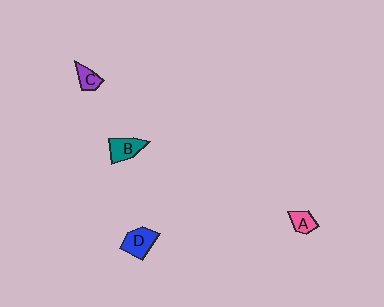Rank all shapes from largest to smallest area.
From largest to smallest: D (blue), B (teal), A (pink), C (purple).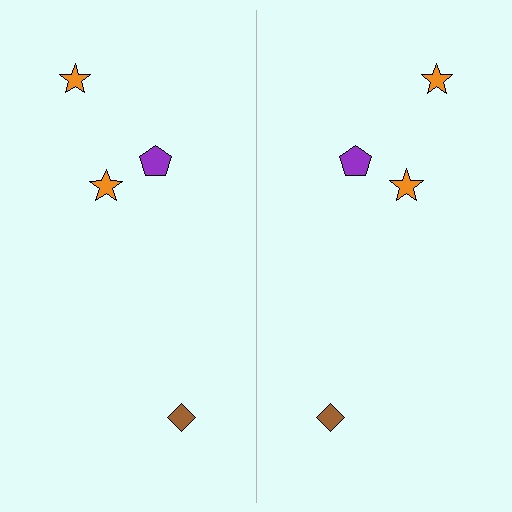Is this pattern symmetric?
Yes, this pattern has bilateral (reflection) symmetry.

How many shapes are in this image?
There are 8 shapes in this image.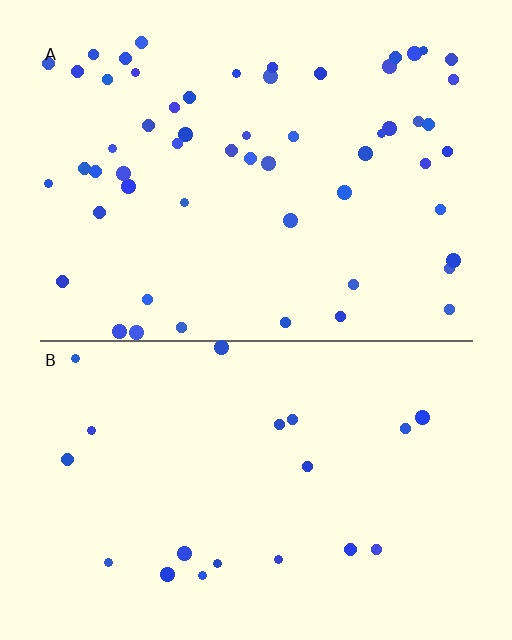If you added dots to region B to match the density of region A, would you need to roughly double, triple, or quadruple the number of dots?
Approximately triple.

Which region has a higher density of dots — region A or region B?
A (the top).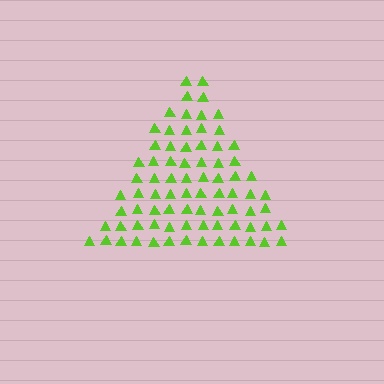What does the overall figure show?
The overall figure shows a triangle.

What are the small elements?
The small elements are triangles.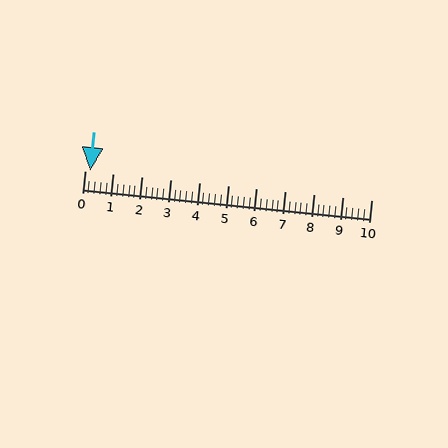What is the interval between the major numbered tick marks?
The major tick marks are spaced 1 units apart.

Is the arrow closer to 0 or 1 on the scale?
The arrow is closer to 0.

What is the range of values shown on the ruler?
The ruler shows values from 0 to 10.